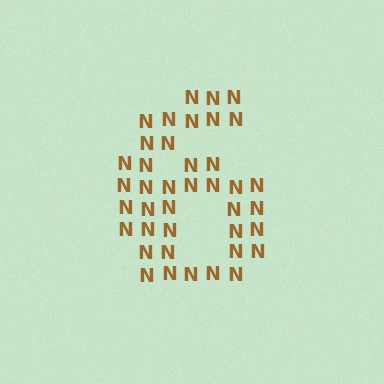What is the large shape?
The large shape is the digit 6.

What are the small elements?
The small elements are letter N's.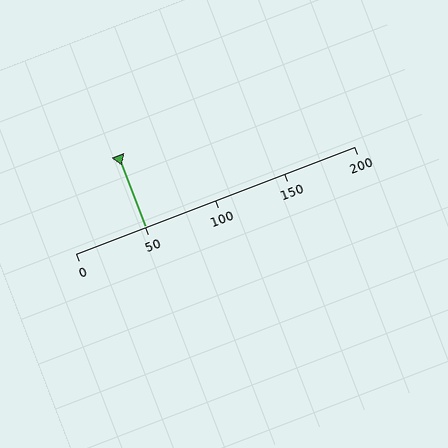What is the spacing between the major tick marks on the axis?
The major ticks are spaced 50 apart.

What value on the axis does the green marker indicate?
The marker indicates approximately 50.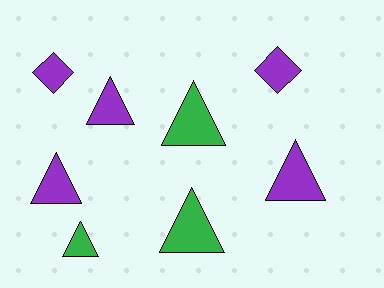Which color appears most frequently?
Purple, with 5 objects.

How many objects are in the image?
There are 8 objects.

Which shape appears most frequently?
Triangle, with 6 objects.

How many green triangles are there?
There are 3 green triangles.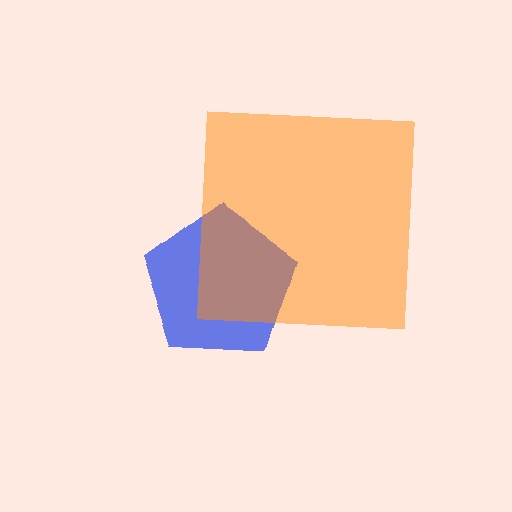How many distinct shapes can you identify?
There are 2 distinct shapes: a blue pentagon, an orange square.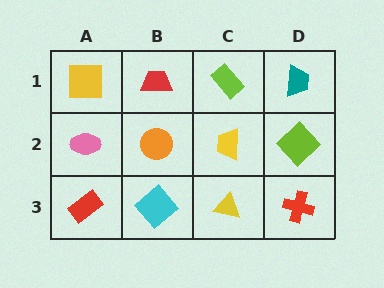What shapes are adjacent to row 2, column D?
A teal trapezoid (row 1, column D), a red cross (row 3, column D), a yellow trapezoid (row 2, column C).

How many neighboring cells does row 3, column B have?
3.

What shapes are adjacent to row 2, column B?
A red trapezoid (row 1, column B), a cyan diamond (row 3, column B), a pink ellipse (row 2, column A), a yellow trapezoid (row 2, column C).